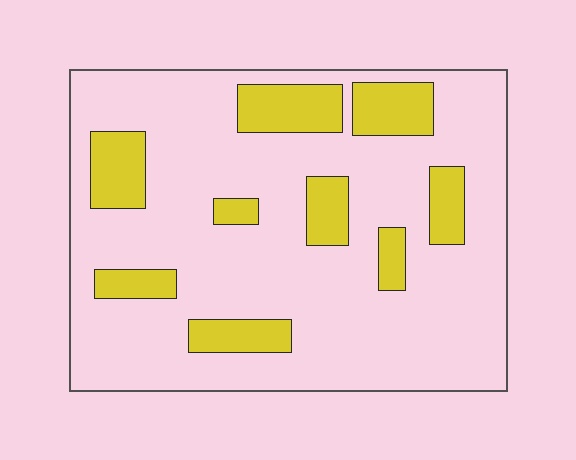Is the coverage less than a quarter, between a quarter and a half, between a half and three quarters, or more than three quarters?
Less than a quarter.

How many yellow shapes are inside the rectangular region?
9.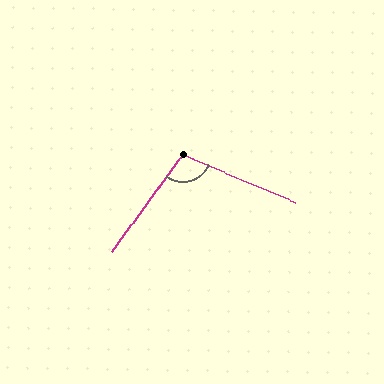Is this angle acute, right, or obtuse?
It is obtuse.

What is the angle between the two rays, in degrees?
Approximately 103 degrees.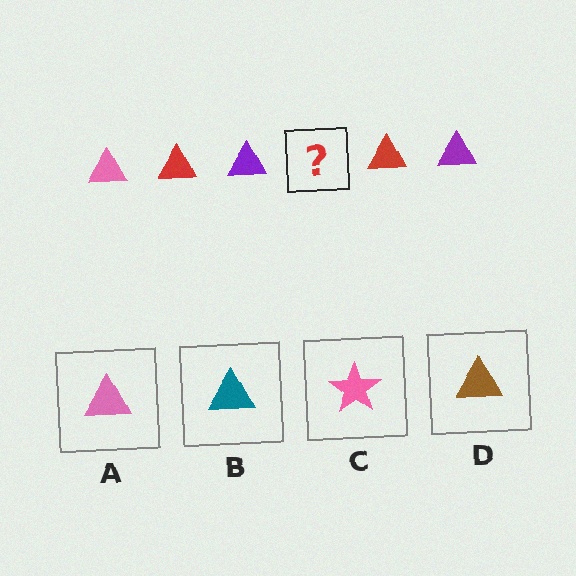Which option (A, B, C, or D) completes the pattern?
A.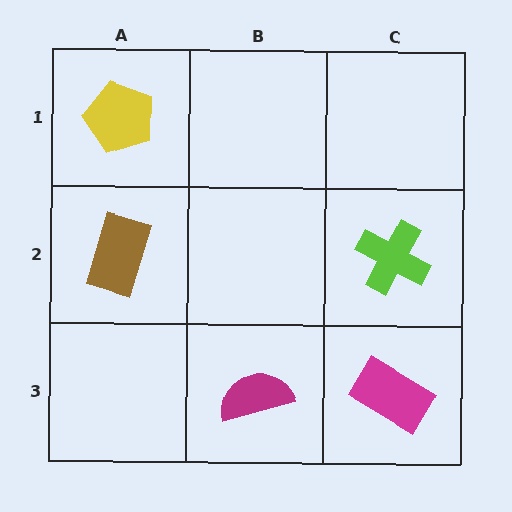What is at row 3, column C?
A magenta rectangle.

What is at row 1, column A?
A yellow pentagon.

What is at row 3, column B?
A magenta semicircle.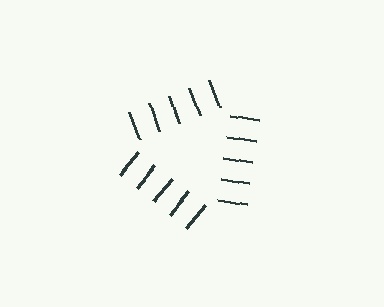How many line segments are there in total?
15 — 5 along each of the 3 edges.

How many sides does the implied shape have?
3 sides — the line-ends trace a triangle.